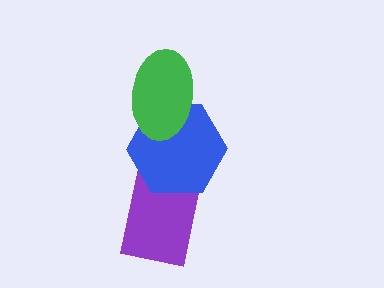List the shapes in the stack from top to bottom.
From top to bottom: the green ellipse, the blue hexagon, the purple rectangle.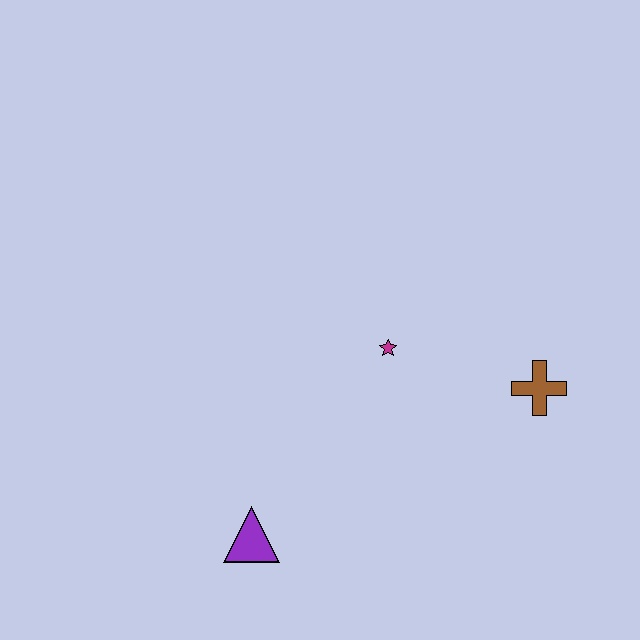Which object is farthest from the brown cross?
The purple triangle is farthest from the brown cross.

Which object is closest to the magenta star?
The brown cross is closest to the magenta star.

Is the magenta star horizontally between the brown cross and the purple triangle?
Yes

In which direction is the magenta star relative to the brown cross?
The magenta star is to the left of the brown cross.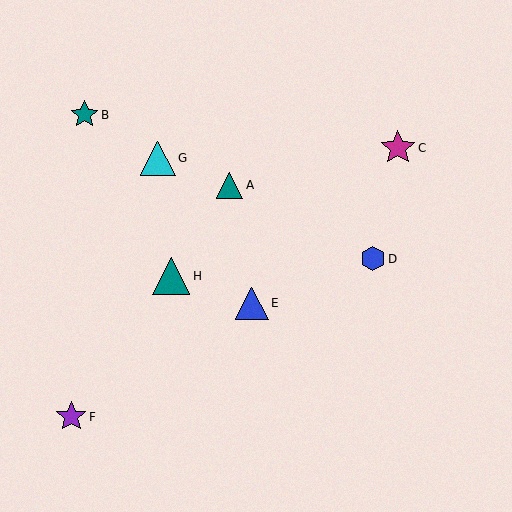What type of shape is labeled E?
Shape E is a blue triangle.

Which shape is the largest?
The teal triangle (labeled H) is the largest.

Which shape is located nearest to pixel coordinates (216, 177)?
The teal triangle (labeled A) at (230, 185) is nearest to that location.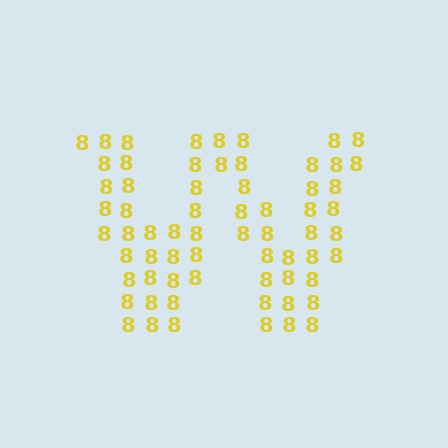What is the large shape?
The large shape is the letter W.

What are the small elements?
The small elements are digit 8's.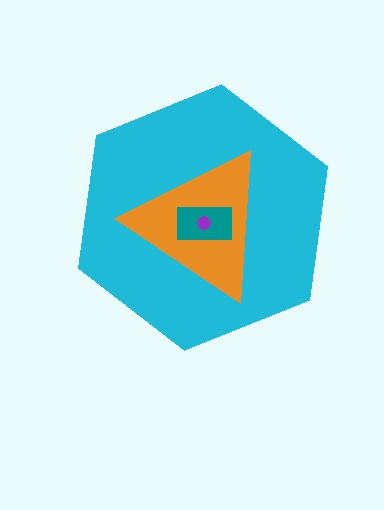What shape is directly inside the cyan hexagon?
The orange triangle.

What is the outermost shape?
The cyan hexagon.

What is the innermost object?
The purple circle.